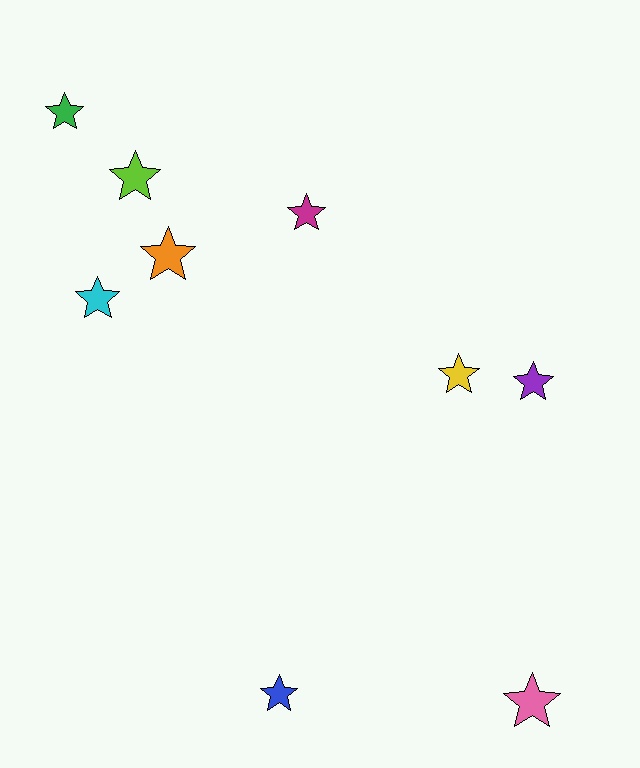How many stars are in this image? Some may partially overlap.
There are 9 stars.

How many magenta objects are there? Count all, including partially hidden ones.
There is 1 magenta object.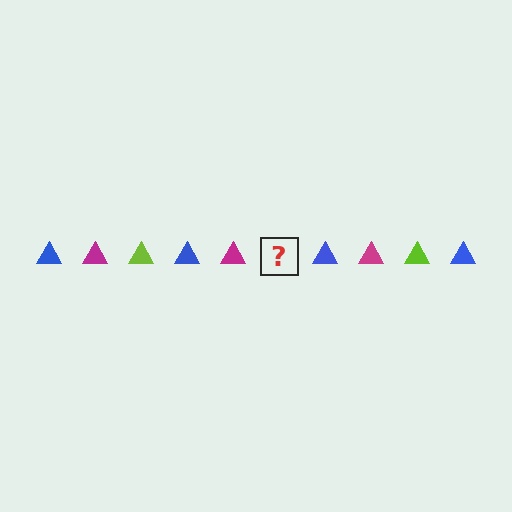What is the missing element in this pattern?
The missing element is a lime triangle.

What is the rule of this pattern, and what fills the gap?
The rule is that the pattern cycles through blue, magenta, lime triangles. The gap should be filled with a lime triangle.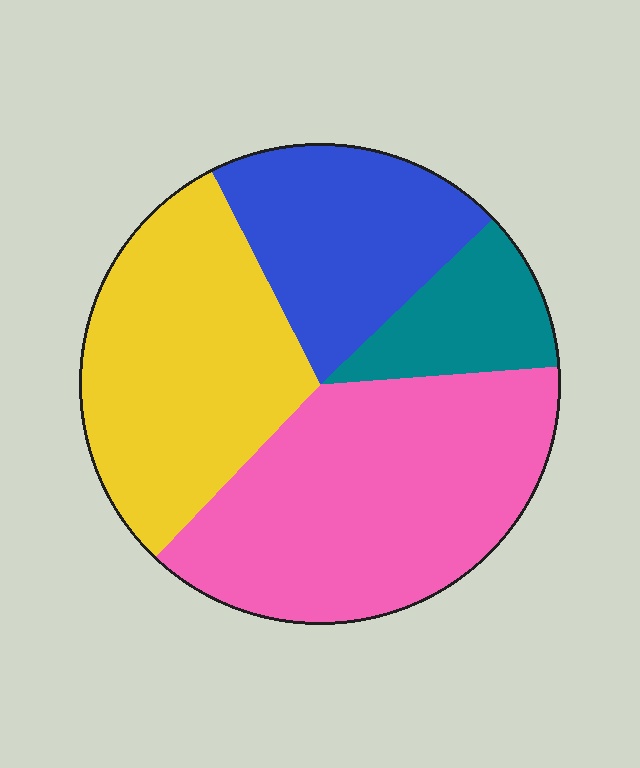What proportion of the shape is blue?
Blue covers around 20% of the shape.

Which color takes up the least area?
Teal, at roughly 10%.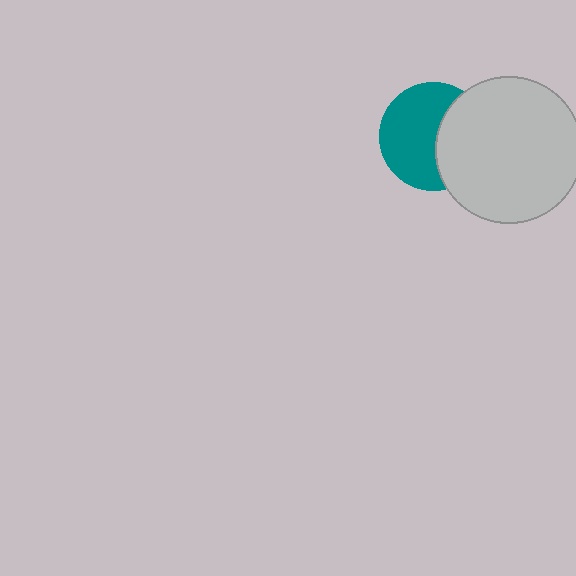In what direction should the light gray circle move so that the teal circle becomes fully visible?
The light gray circle should move right. That is the shortest direction to clear the overlap and leave the teal circle fully visible.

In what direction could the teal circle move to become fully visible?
The teal circle could move left. That would shift it out from behind the light gray circle entirely.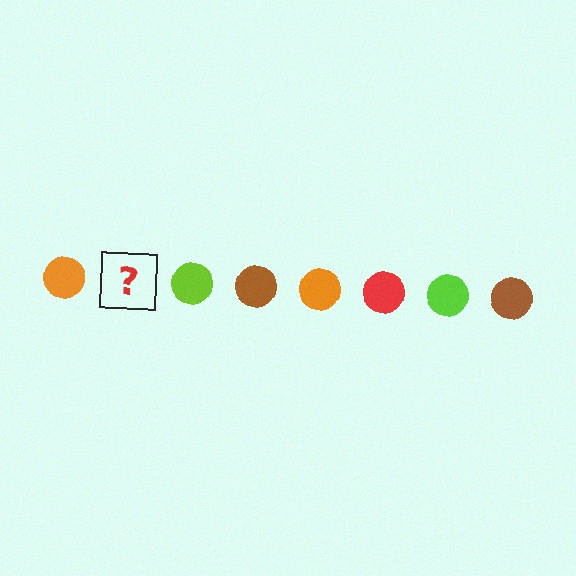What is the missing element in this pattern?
The missing element is a red circle.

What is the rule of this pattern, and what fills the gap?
The rule is that the pattern cycles through orange, red, lime, brown circles. The gap should be filled with a red circle.